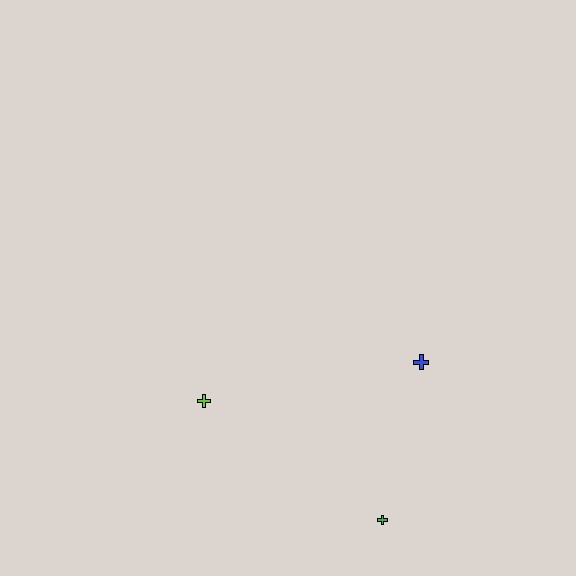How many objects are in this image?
There are 3 objects.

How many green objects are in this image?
There is 1 green object.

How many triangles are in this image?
There are no triangles.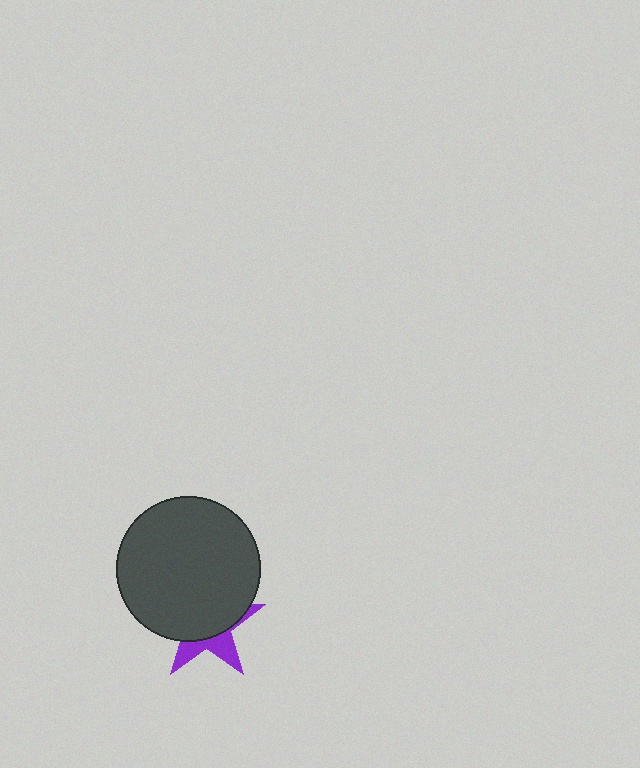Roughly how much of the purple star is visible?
A small part of it is visible (roughly 34%).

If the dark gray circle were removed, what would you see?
You would see the complete purple star.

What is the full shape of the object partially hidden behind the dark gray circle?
The partially hidden object is a purple star.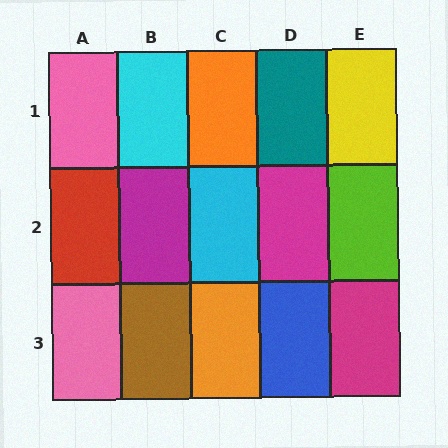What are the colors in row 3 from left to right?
Pink, brown, orange, blue, magenta.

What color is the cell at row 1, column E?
Yellow.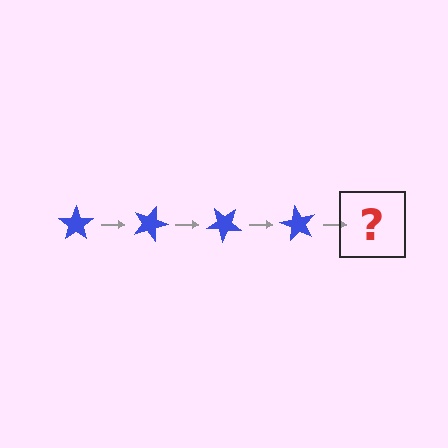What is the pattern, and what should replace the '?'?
The pattern is that the star rotates 20 degrees each step. The '?' should be a blue star rotated 80 degrees.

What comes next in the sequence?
The next element should be a blue star rotated 80 degrees.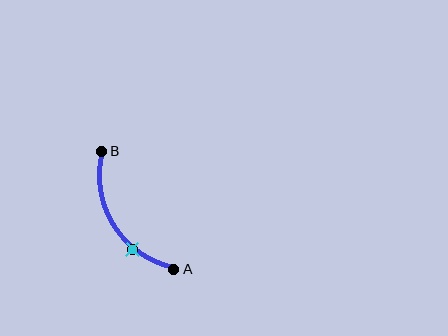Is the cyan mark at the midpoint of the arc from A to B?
No. The cyan mark lies on the arc but is closer to endpoint A. The arc midpoint would be at the point on the curve equidistant along the arc from both A and B.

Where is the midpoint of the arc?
The arc midpoint is the point on the curve farthest from the straight line joining A and B. It sits to the left of that line.